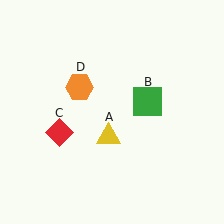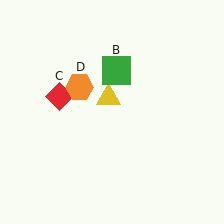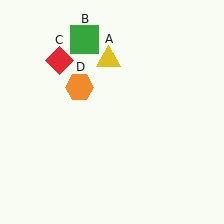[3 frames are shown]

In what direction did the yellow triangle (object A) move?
The yellow triangle (object A) moved up.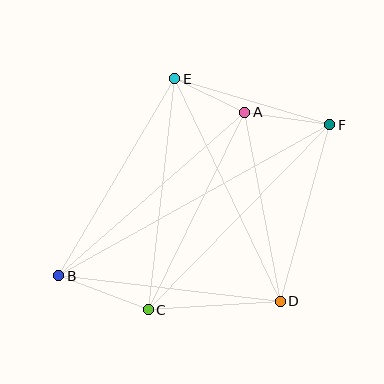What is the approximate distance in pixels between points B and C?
The distance between B and C is approximately 95 pixels.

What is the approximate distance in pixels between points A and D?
The distance between A and D is approximately 193 pixels.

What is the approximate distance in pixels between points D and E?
The distance between D and E is approximately 246 pixels.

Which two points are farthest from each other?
Points B and F are farthest from each other.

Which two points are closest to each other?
Points A and E are closest to each other.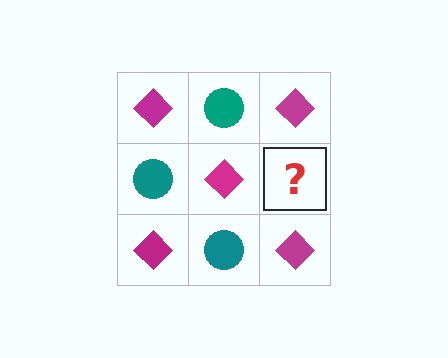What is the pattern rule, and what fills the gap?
The rule is that it alternates magenta diamond and teal circle in a checkerboard pattern. The gap should be filled with a teal circle.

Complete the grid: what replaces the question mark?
The question mark should be replaced with a teal circle.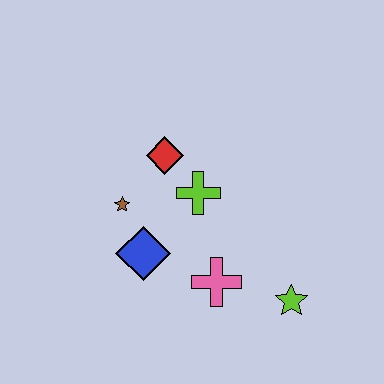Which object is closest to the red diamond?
The lime cross is closest to the red diamond.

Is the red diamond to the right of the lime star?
No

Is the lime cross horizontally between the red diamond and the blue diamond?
No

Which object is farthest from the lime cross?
The lime star is farthest from the lime cross.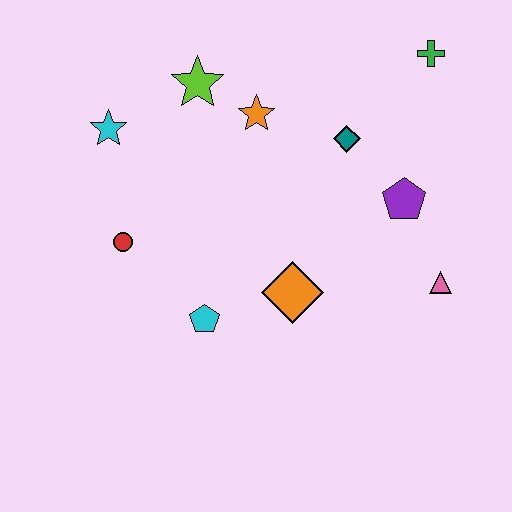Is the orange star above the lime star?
No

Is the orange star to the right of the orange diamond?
No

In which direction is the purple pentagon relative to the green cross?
The purple pentagon is below the green cross.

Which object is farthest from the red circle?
The green cross is farthest from the red circle.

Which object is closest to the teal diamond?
The purple pentagon is closest to the teal diamond.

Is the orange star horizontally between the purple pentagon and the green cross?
No